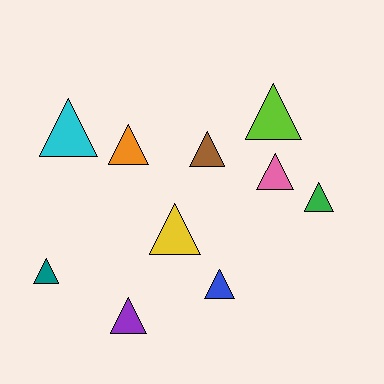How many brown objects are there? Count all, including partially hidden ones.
There is 1 brown object.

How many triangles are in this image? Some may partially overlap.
There are 10 triangles.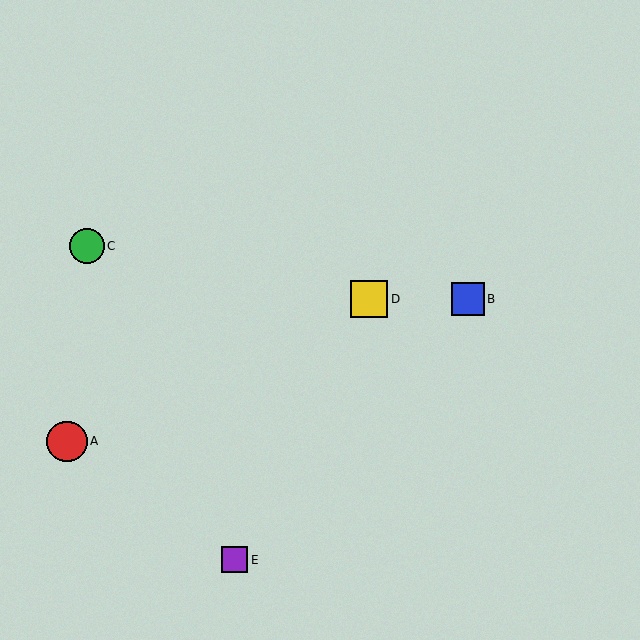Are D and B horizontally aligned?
Yes, both are at y≈299.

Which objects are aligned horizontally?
Objects B, D are aligned horizontally.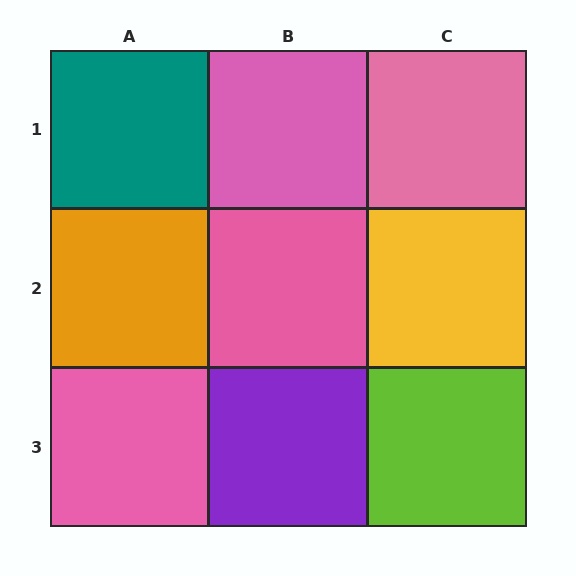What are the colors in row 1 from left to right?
Teal, pink, pink.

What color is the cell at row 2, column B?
Pink.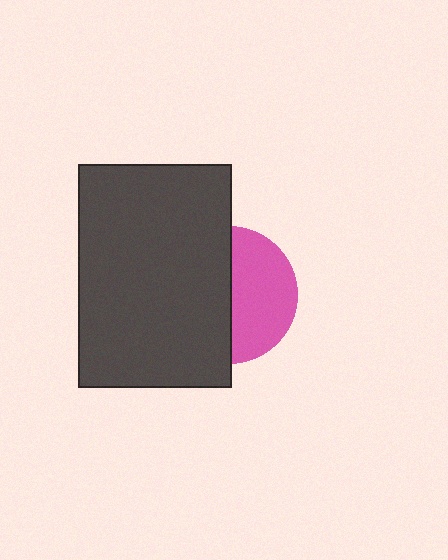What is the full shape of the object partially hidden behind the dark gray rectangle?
The partially hidden object is a pink circle.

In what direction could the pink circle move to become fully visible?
The pink circle could move right. That would shift it out from behind the dark gray rectangle entirely.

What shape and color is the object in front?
The object in front is a dark gray rectangle.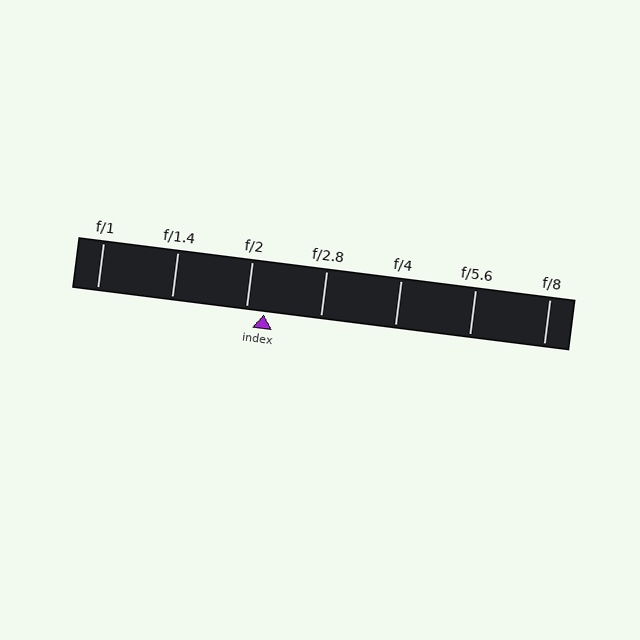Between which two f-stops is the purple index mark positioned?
The index mark is between f/2 and f/2.8.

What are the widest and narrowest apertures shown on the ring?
The widest aperture shown is f/1 and the narrowest is f/8.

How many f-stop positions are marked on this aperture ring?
There are 7 f-stop positions marked.